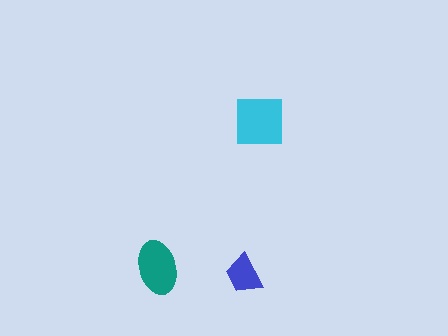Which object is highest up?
The cyan square is topmost.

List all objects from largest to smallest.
The cyan square, the teal ellipse, the blue trapezoid.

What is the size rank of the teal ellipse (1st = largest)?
2nd.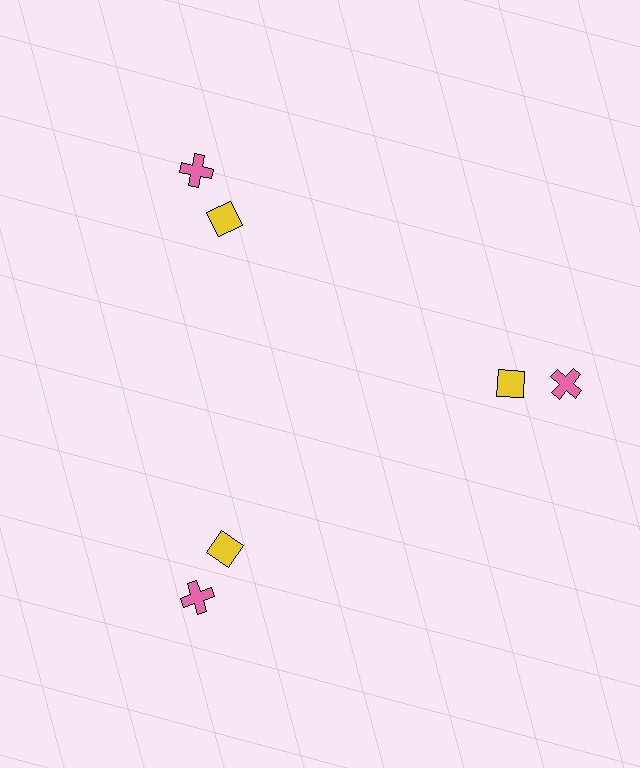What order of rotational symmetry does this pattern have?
This pattern has 3-fold rotational symmetry.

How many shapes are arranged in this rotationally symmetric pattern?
There are 6 shapes, arranged in 3 groups of 2.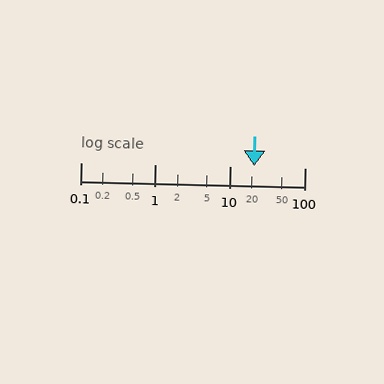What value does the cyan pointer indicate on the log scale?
The pointer indicates approximately 21.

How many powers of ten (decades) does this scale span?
The scale spans 3 decades, from 0.1 to 100.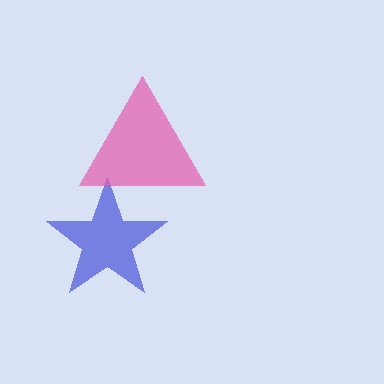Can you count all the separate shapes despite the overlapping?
Yes, there are 2 separate shapes.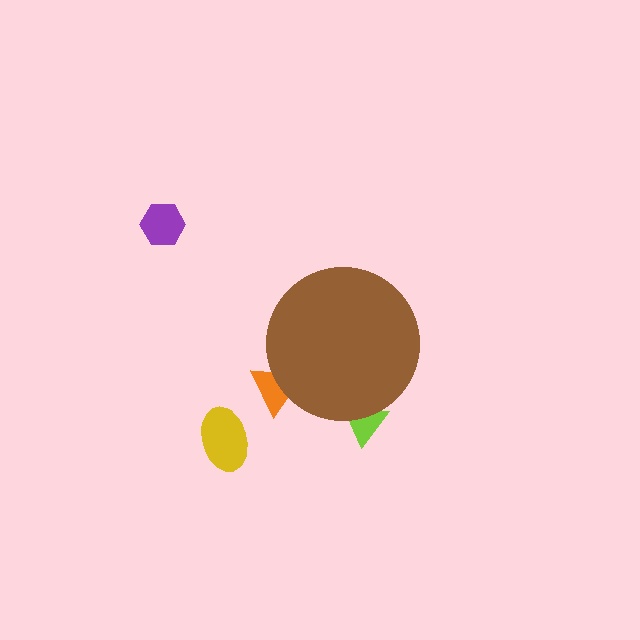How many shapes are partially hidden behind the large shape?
2 shapes are partially hidden.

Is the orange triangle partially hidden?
Yes, the orange triangle is partially hidden behind the brown circle.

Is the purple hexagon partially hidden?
No, the purple hexagon is fully visible.